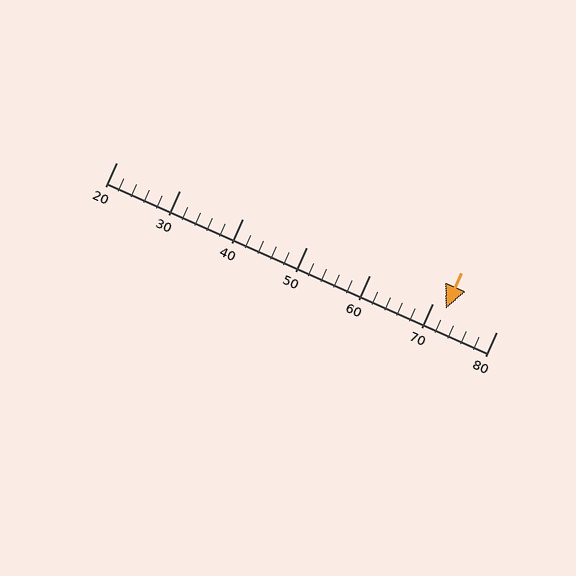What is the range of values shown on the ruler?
The ruler shows values from 20 to 80.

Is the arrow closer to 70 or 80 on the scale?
The arrow is closer to 70.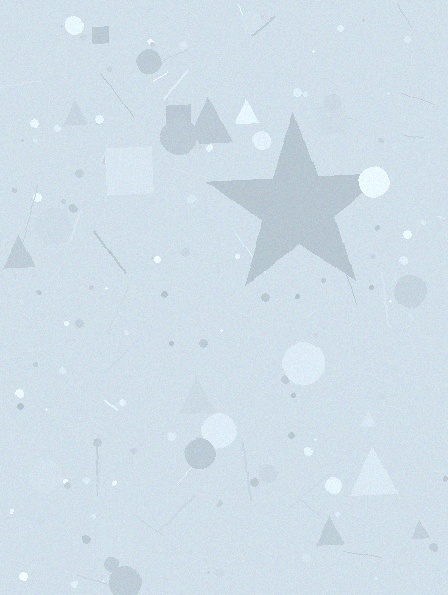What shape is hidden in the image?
A star is hidden in the image.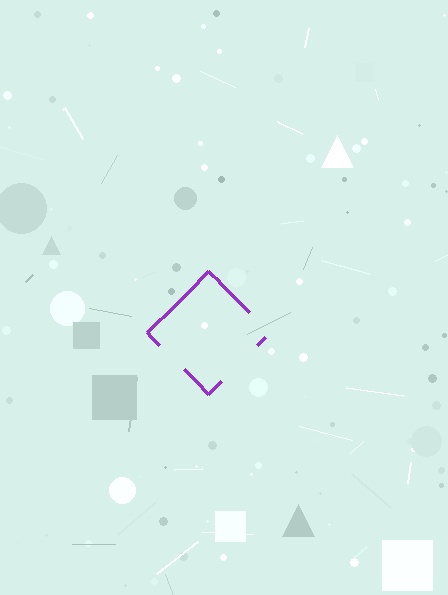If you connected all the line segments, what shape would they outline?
They would outline a diamond.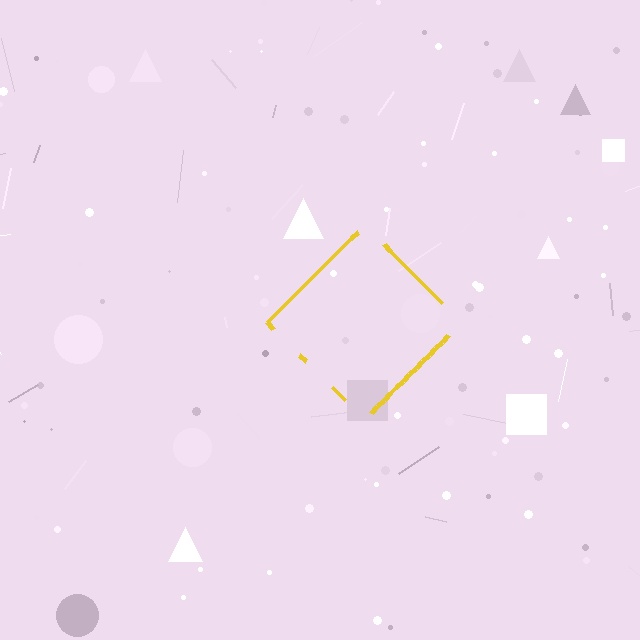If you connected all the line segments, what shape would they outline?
They would outline a diamond.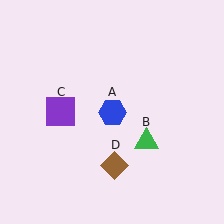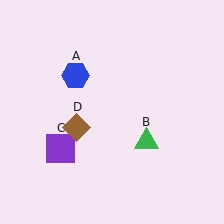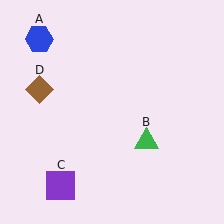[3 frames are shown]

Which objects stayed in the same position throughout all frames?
Green triangle (object B) remained stationary.